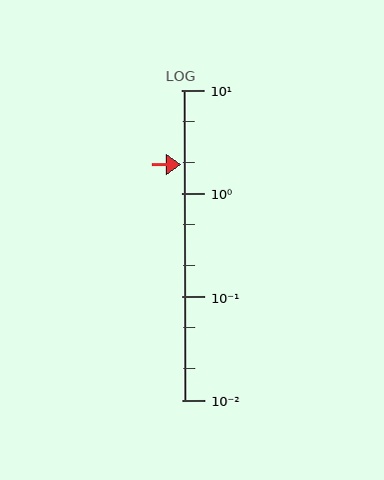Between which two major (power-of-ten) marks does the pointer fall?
The pointer is between 1 and 10.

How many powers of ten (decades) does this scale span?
The scale spans 3 decades, from 0.01 to 10.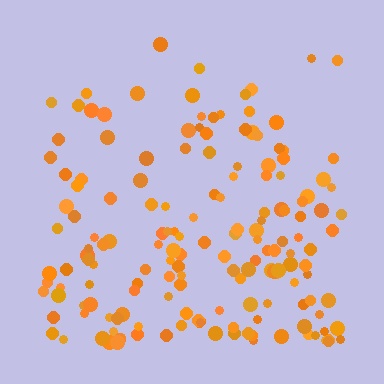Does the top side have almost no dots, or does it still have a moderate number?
Still a moderate number, just noticeably fewer than the bottom.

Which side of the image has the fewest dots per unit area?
The top.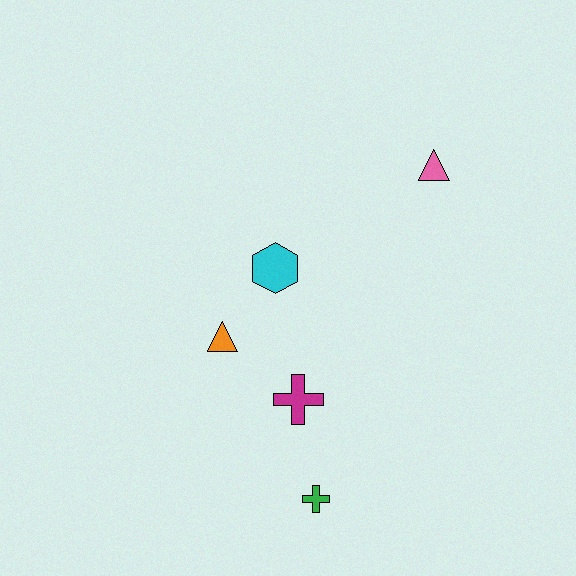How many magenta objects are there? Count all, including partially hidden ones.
There is 1 magenta object.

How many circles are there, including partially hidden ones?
There are no circles.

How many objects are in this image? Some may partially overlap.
There are 5 objects.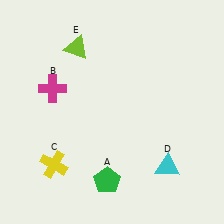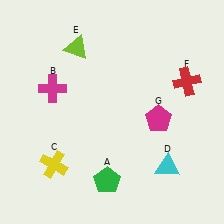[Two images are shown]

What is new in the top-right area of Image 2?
A red cross (F) was added in the top-right area of Image 2.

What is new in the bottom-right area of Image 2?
A magenta pentagon (G) was added in the bottom-right area of Image 2.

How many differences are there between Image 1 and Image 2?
There are 2 differences between the two images.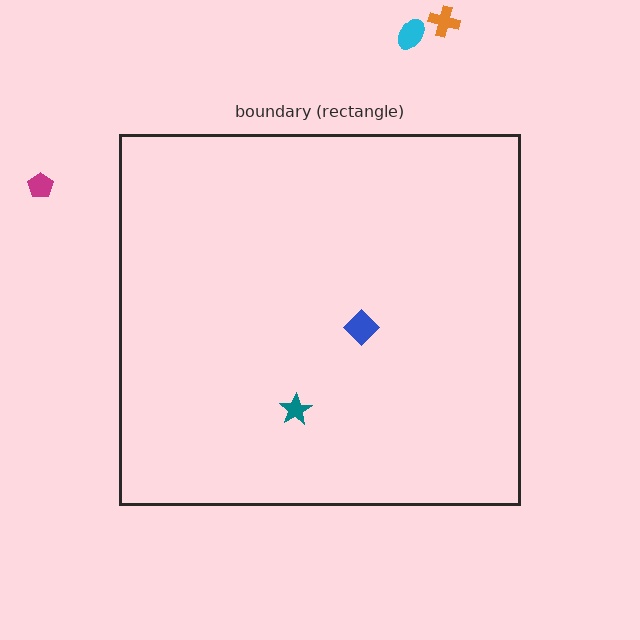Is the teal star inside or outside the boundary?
Inside.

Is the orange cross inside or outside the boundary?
Outside.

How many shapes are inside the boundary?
2 inside, 3 outside.